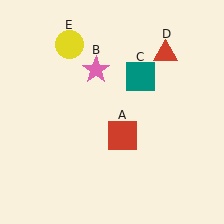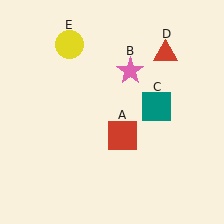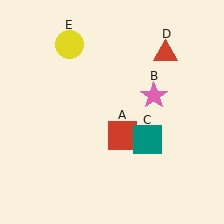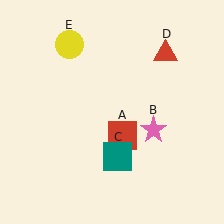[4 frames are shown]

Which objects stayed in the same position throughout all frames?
Red square (object A) and red triangle (object D) and yellow circle (object E) remained stationary.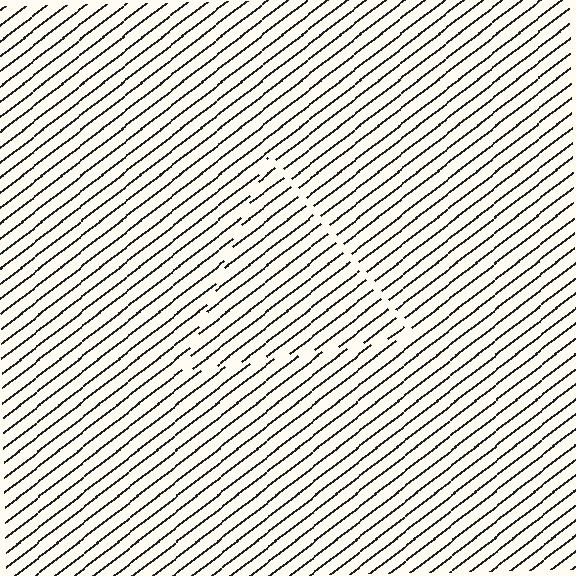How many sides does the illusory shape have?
3 sides — the line-ends trace a triangle.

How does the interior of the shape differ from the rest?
The interior of the shape contains the same grating, shifted by half a period — the contour is defined by the phase discontinuity where line-ends from the inner and outer gratings abut.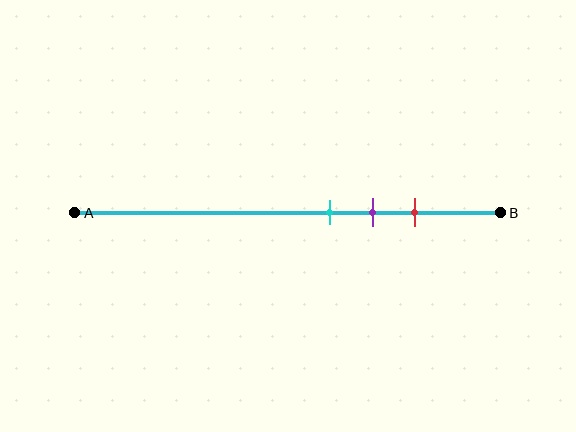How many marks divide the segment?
There are 3 marks dividing the segment.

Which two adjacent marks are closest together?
The cyan and purple marks are the closest adjacent pair.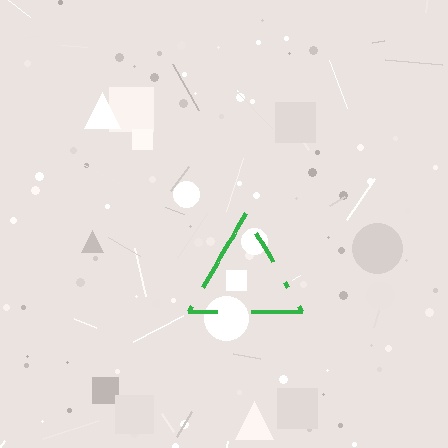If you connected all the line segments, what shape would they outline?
They would outline a triangle.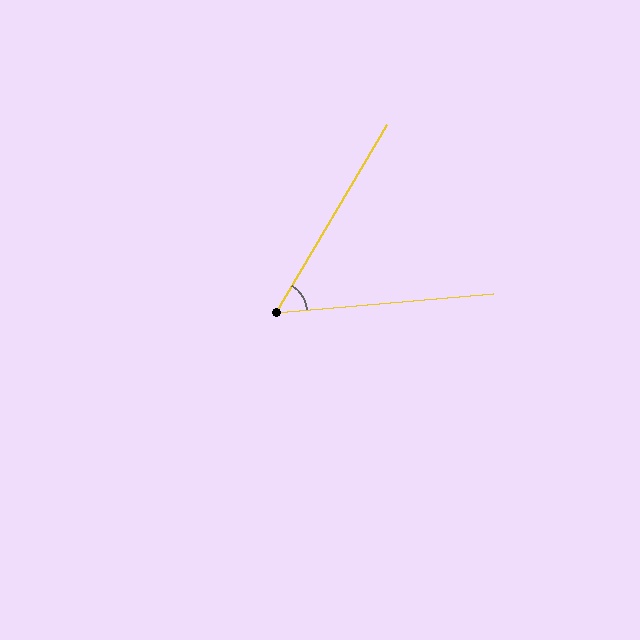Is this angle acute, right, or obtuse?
It is acute.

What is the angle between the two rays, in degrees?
Approximately 55 degrees.